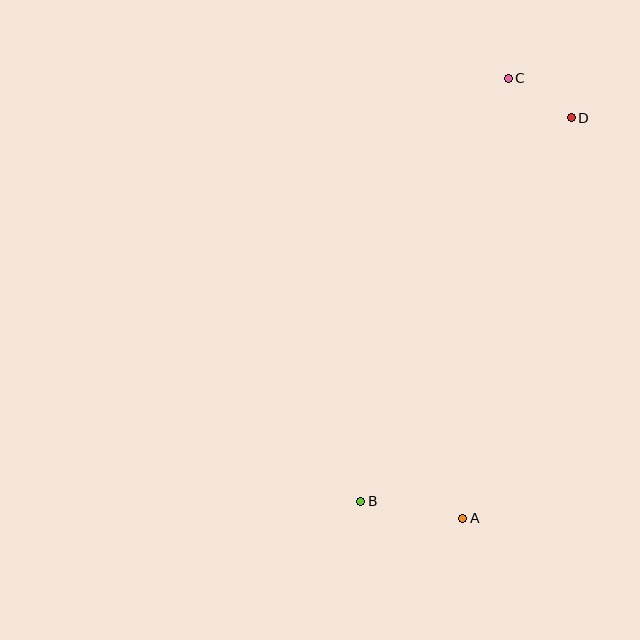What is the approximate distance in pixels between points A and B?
The distance between A and B is approximately 103 pixels.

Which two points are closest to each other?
Points C and D are closest to each other.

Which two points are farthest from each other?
Points B and C are farthest from each other.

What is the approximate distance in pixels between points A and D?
The distance between A and D is approximately 415 pixels.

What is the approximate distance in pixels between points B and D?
The distance between B and D is approximately 438 pixels.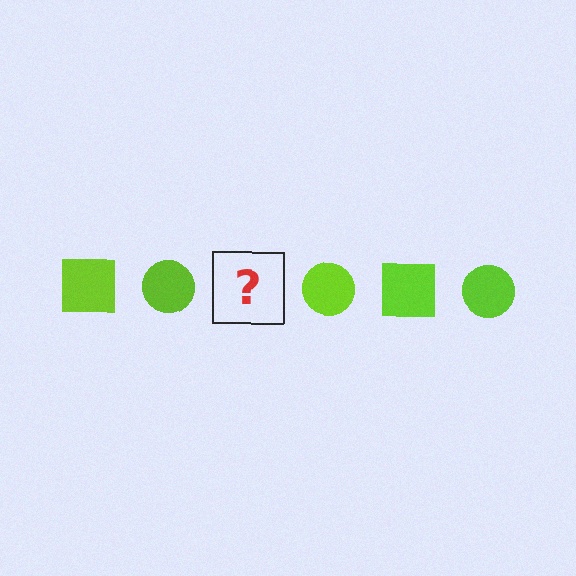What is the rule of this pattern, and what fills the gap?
The rule is that the pattern cycles through square, circle shapes in lime. The gap should be filled with a lime square.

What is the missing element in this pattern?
The missing element is a lime square.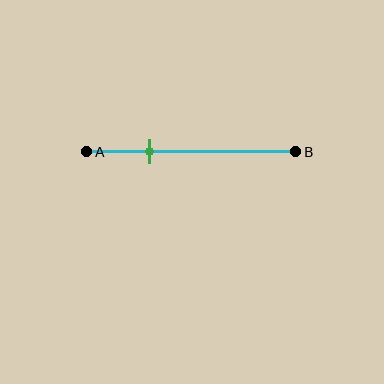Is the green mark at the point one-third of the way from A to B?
No, the mark is at about 30% from A, not at the 33% one-third point.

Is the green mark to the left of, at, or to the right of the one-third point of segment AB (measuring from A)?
The green mark is to the left of the one-third point of segment AB.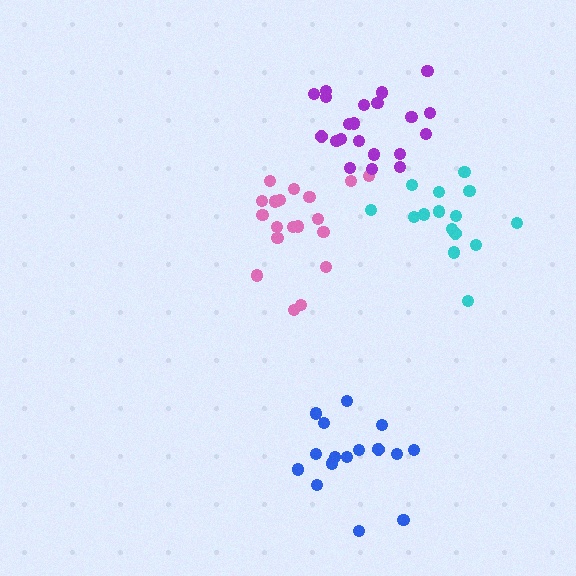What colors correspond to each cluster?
The clusters are colored: blue, pink, cyan, purple.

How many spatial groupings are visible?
There are 4 spatial groupings.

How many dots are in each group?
Group 1: 17 dots, Group 2: 20 dots, Group 3: 15 dots, Group 4: 21 dots (73 total).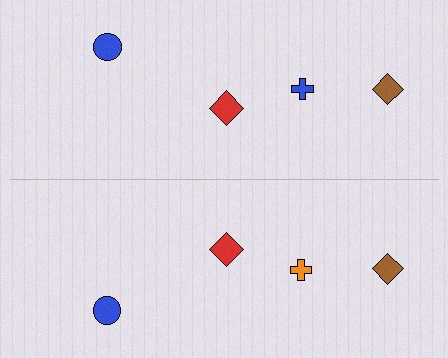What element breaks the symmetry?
The orange cross on the bottom side breaks the symmetry — its mirror counterpart is blue.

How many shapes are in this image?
There are 8 shapes in this image.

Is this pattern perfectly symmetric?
No, the pattern is not perfectly symmetric. The orange cross on the bottom side breaks the symmetry — its mirror counterpart is blue.